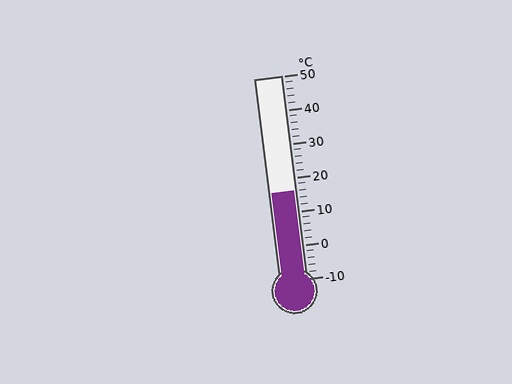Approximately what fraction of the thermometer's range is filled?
The thermometer is filled to approximately 45% of its range.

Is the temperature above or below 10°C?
The temperature is above 10°C.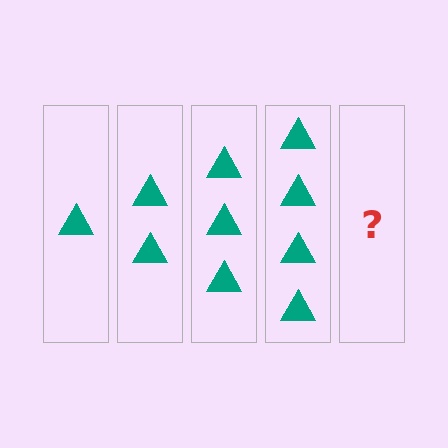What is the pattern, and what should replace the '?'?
The pattern is that each step adds one more triangle. The '?' should be 5 triangles.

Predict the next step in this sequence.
The next step is 5 triangles.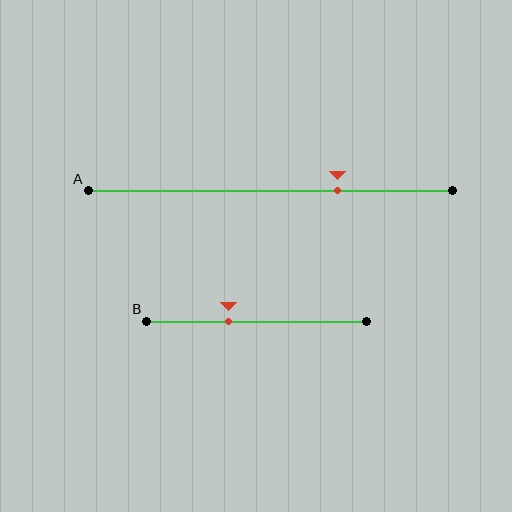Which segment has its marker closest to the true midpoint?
Segment B has its marker closest to the true midpoint.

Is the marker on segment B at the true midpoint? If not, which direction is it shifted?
No, the marker on segment B is shifted to the left by about 13% of the segment length.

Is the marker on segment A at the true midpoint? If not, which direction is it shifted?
No, the marker on segment A is shifted to the right by about 19% of the segment length.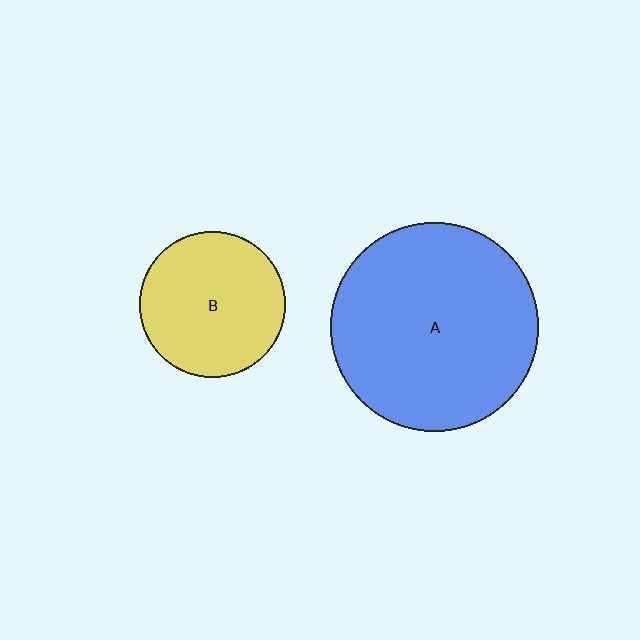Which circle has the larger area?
Circle A (blue).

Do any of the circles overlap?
No, none of the circles overlap.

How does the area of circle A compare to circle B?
Approximately 2.0 times.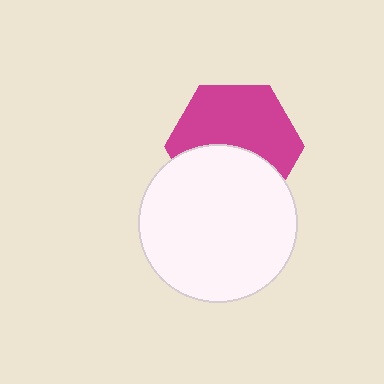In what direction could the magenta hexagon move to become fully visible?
The magenta hexagon could move up. That would shift it out from behind the white circle entirely.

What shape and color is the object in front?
The object in front is a white circle.